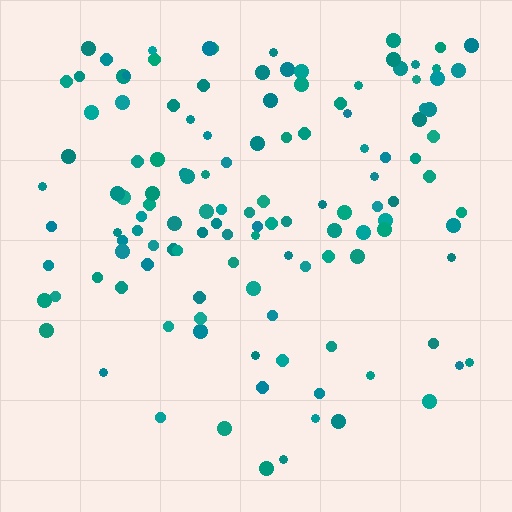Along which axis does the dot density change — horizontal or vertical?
Vertical.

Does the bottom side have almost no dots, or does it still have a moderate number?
Still a moderate number, just noticeably fewer than the top.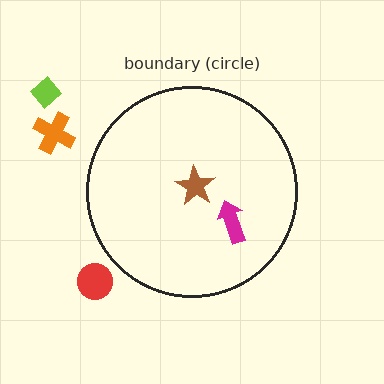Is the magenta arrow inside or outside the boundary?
Inside.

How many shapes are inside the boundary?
2 inside, 3 outside.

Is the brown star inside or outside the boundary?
Inside.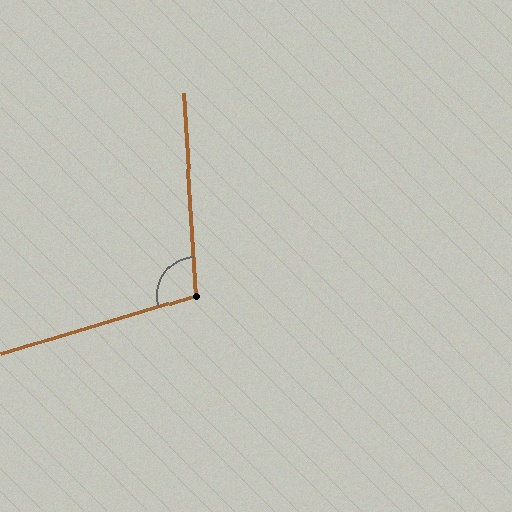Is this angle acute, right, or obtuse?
It is obtuse.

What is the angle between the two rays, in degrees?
Approximately 103 degrees.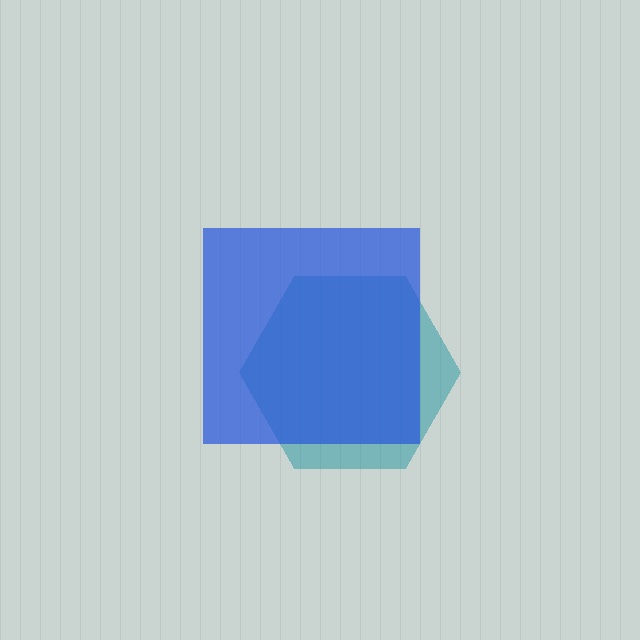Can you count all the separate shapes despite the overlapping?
Yes, there are 2 separate shapes.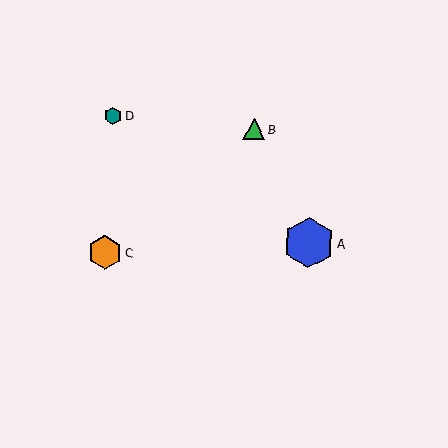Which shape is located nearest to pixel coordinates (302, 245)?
The blue hexagon (labeled A) at (309, 243) is nearest to that location.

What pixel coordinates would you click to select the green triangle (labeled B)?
Click at (254, 129) to select the green triangle B.